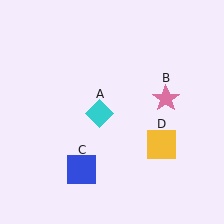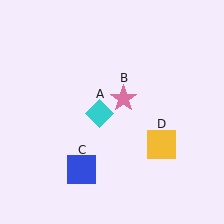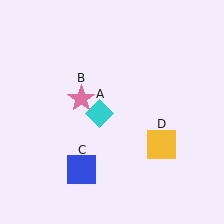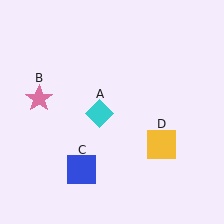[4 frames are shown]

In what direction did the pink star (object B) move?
The pink star (object B) moved left.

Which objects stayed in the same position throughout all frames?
Cyan diamond (object A) and blue square (object C) and yellow square (object D) remained stationary.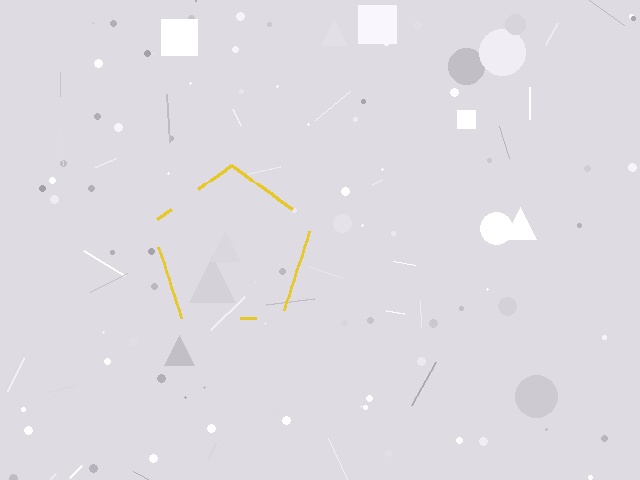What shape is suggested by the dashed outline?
The dashed outline suggests a pentagon.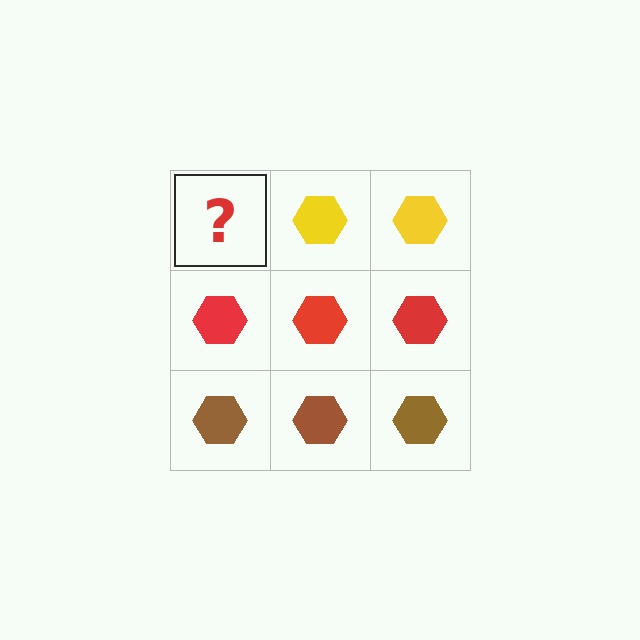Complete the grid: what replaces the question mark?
The question mark should be replaced with a yellow hexagon.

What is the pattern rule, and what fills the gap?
The rule is that each row has a consistent color. The gap should be filled with a yellow hexagon.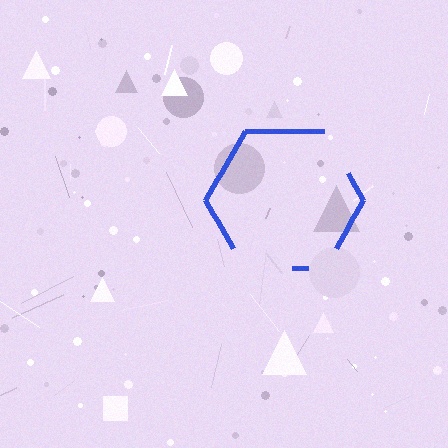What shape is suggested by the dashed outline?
The dashed outline suggests a hexagon.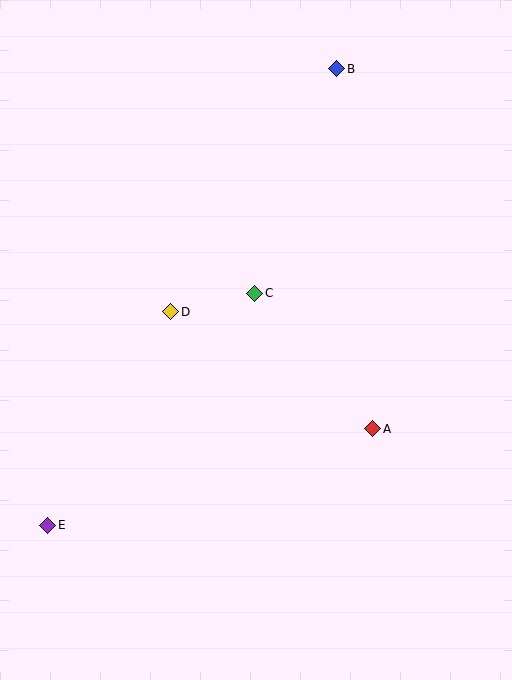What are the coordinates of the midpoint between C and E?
The midpoint between C and E is at (151, 409).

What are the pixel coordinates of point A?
Point A is at (373, 429).